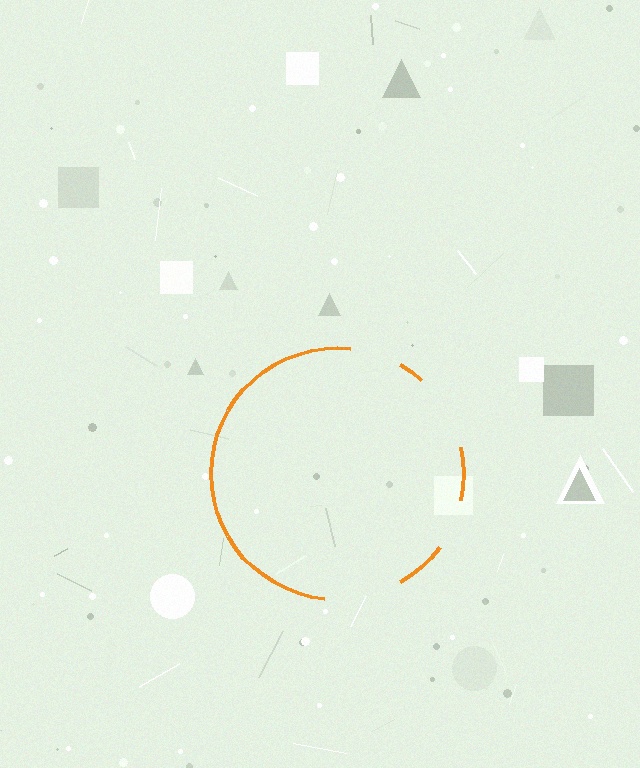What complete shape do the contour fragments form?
The contour fragments form a circle.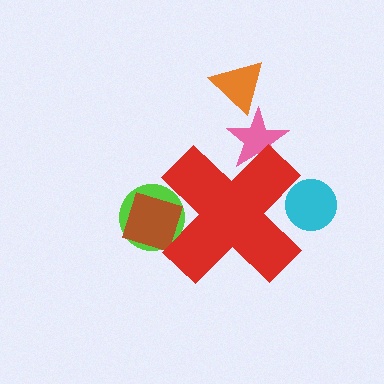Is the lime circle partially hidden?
Yes, the lime circle is partially hidden behind the red cross.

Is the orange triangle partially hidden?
No, the orange triangle is fully visible.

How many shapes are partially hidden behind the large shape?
4 shapes are partially hidden.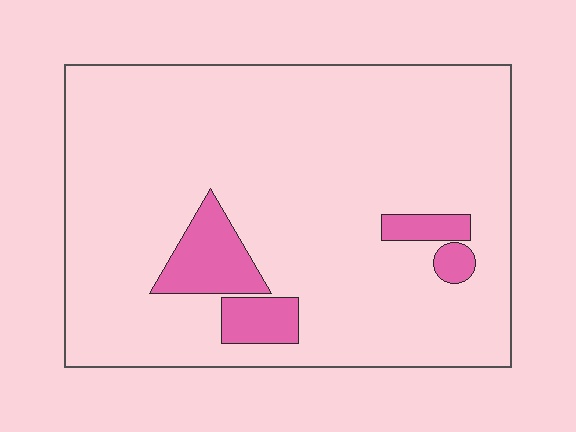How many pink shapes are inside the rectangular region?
4.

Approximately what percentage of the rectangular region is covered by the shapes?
Approximately 10%.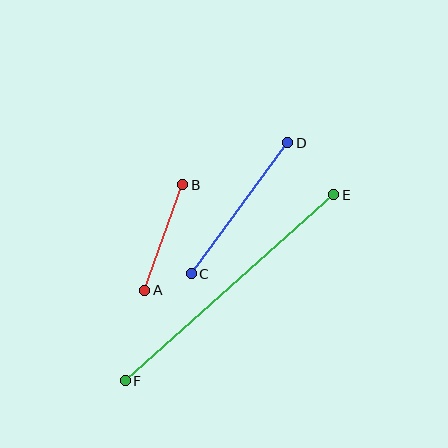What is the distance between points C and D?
The distance is approximately 163 pixels.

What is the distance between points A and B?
The distance is approximately 112 pixels.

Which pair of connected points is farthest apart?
Points E and F are farthest apart.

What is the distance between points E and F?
The distance is approximately 279 pixels.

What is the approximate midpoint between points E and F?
The midpoint is at approximately (230, 288) pixels.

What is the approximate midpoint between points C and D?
The midpoint is at approximately (239, 208) pixels.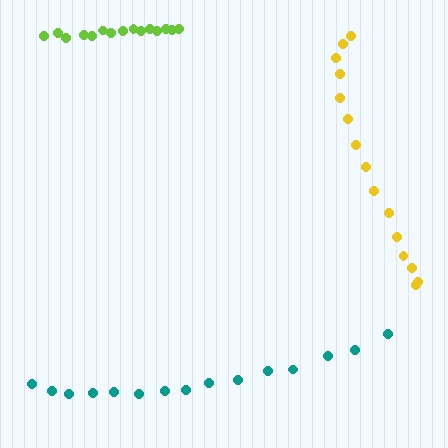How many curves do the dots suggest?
There are 3 distinct paths.